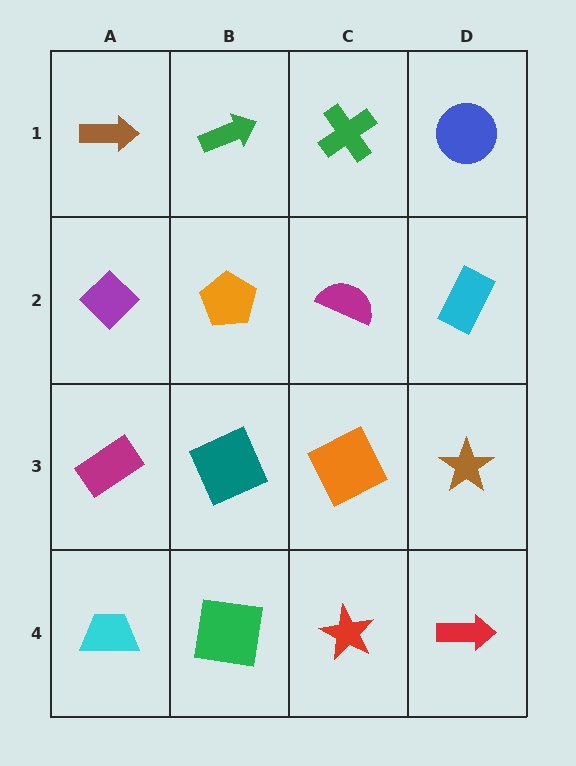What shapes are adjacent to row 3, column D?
A cyan rectangle (row 2, column D), a red arrow (row 4, column D), an orange square (row 3, column C).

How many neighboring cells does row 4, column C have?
3.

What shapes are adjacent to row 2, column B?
A green arrow (row 1, column B), a teal square (row 3, column B), a purple diamond (row 2, column A), a magenta semicircle (row 2, column C).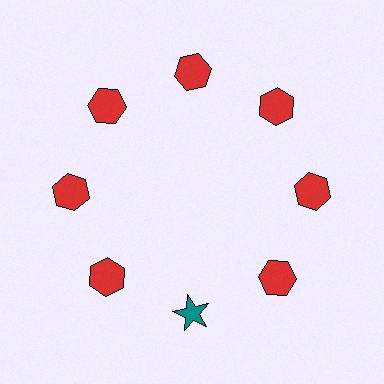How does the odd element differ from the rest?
It differs in both color (teal instead of red) and shape (star instead of hexagon).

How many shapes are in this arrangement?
There are 8 shapes arranged in a ring pattern.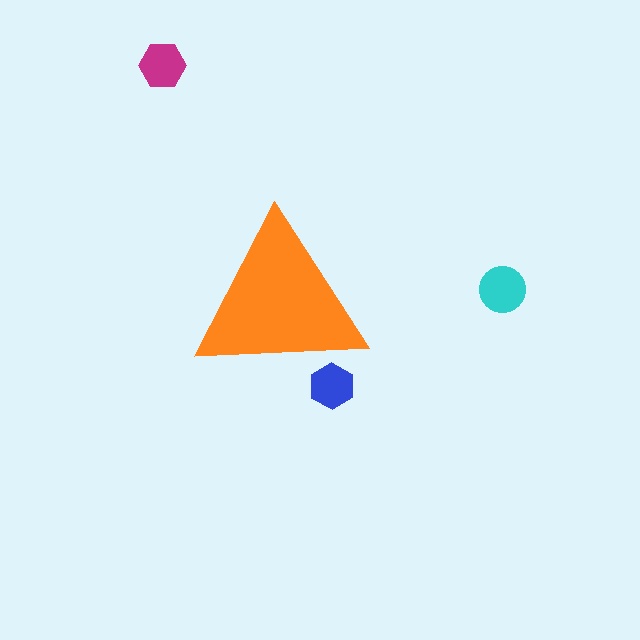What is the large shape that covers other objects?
An orange triangle.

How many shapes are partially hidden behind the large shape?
1 shape is partially hidden.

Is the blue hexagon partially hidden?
Yes, the blue hexagon is partially hidden behind the orange triangle.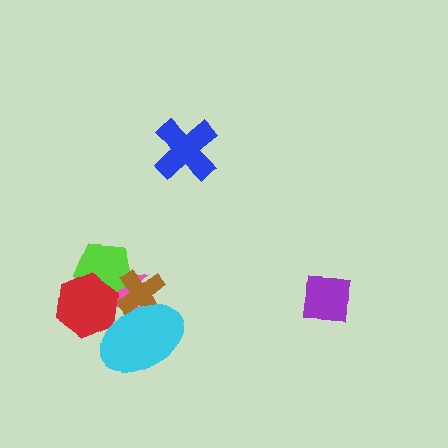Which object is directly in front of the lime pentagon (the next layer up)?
The brown cross is directly in front of the lime pentagon.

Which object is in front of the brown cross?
The cyan ellipse is in front of the brown cross.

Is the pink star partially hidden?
Yes, it is partially covered by another shape.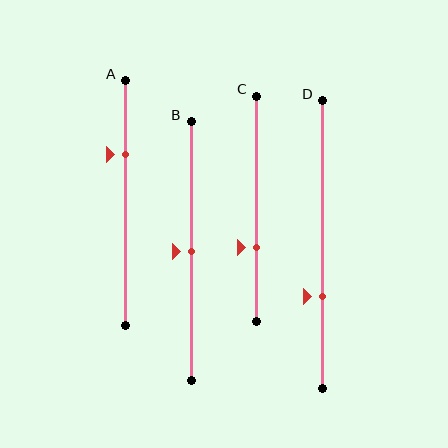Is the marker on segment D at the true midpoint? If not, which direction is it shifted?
No, the marker on segment D is shifted downward by about 18% of the segment length.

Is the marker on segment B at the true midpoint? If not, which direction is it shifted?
Yes, the marker on segment B is at the true midpoint.